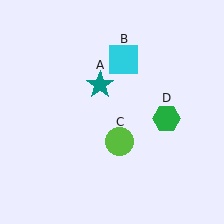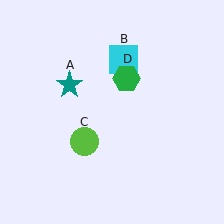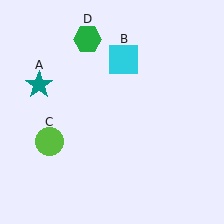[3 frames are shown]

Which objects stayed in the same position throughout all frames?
Cyan square (object B) remained stationary.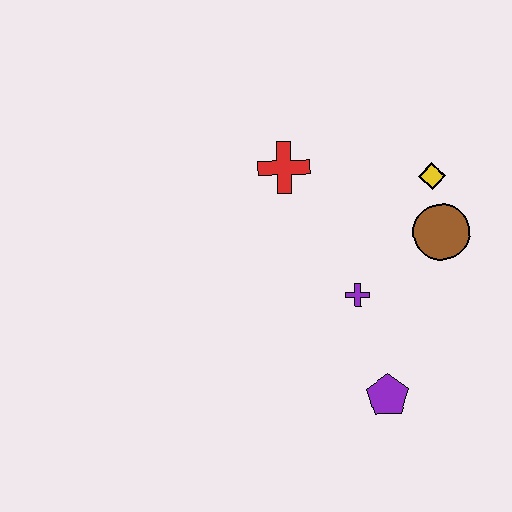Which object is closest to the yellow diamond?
The brown circle is closest to the yellow diamond.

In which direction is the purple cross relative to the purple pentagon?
The purple cross is above the purple pentagon.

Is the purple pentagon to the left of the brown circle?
Yes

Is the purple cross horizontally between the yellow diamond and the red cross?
Yes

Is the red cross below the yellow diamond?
No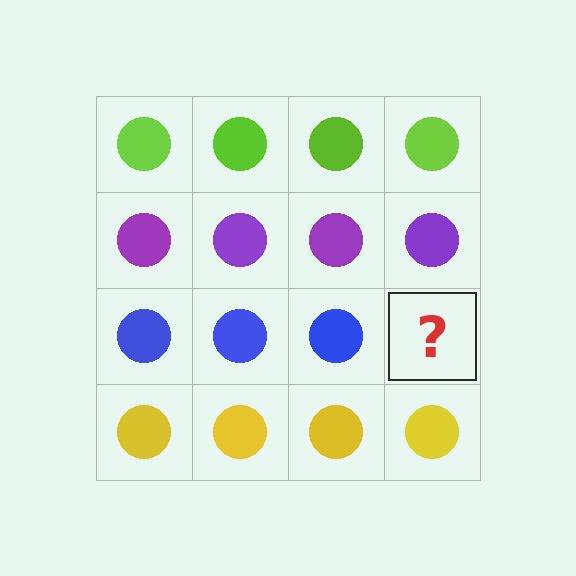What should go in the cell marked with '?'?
The missing cell should contain a blue circle.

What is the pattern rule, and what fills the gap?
The rule is that each row has a consistent color. The gap should be filled with a blue circle.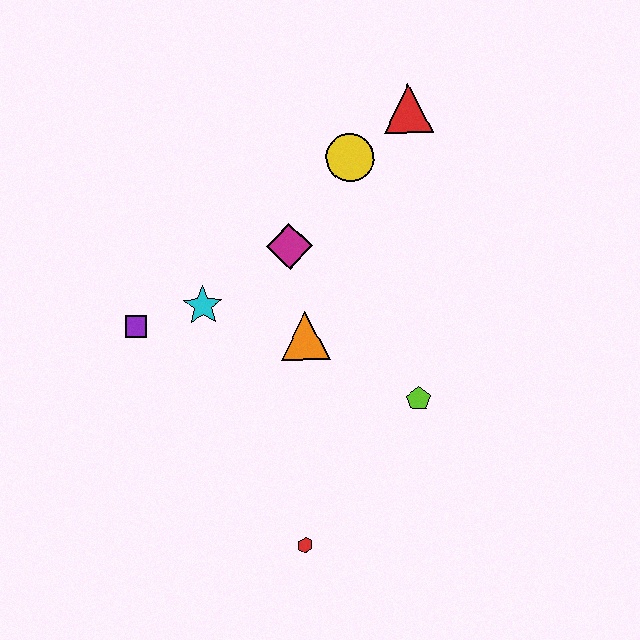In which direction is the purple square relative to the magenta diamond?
The purple square is to the left of the magenta diamond.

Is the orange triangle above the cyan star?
No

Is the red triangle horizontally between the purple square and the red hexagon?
No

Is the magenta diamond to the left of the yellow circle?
Yes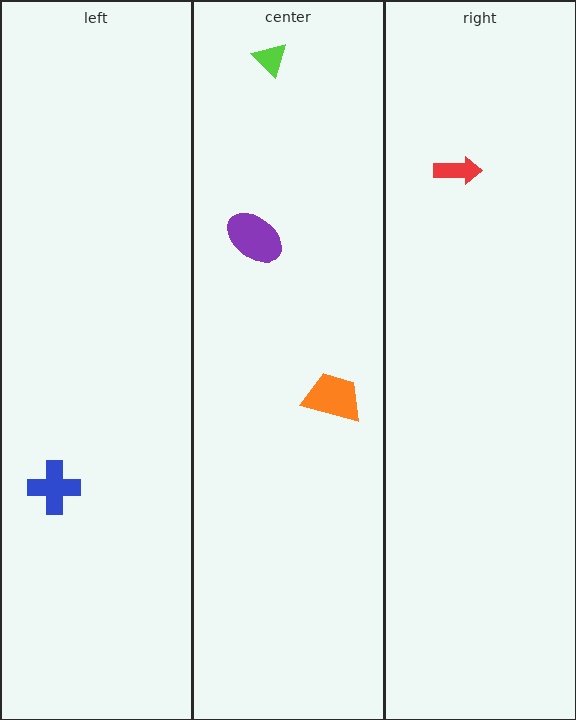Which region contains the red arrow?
The right region.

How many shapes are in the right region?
1.